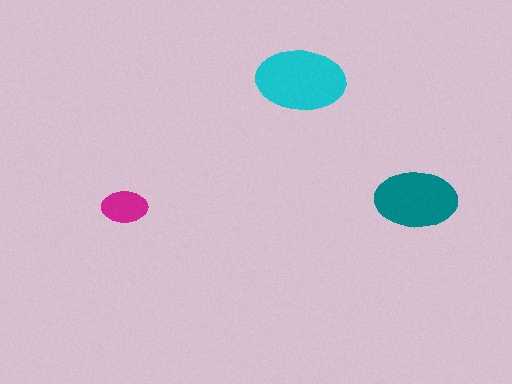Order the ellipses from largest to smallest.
the cyan one, the teal one, the magenta one.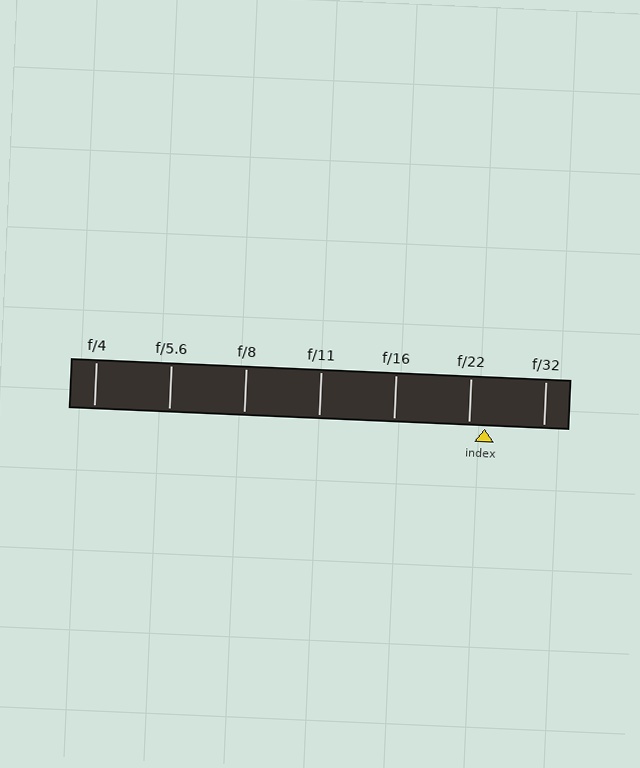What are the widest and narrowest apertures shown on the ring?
The widest aperture shown is f/4 and the narrowest is f/32.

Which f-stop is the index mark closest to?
The index mark is closest to f/22.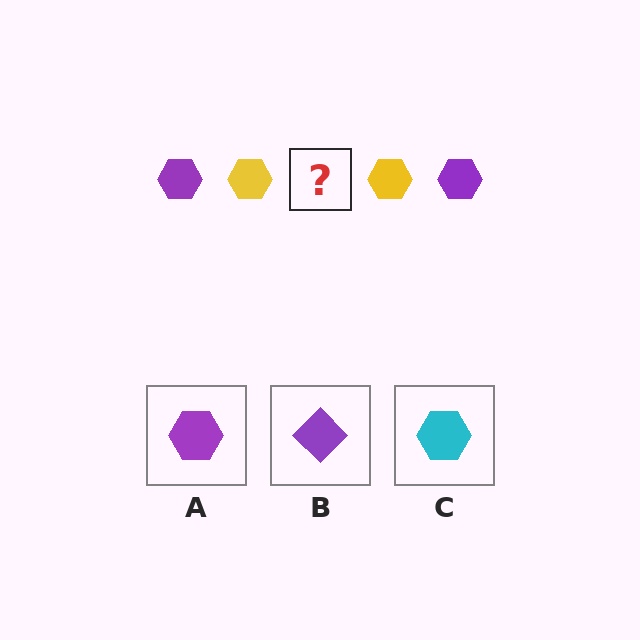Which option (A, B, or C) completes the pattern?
A.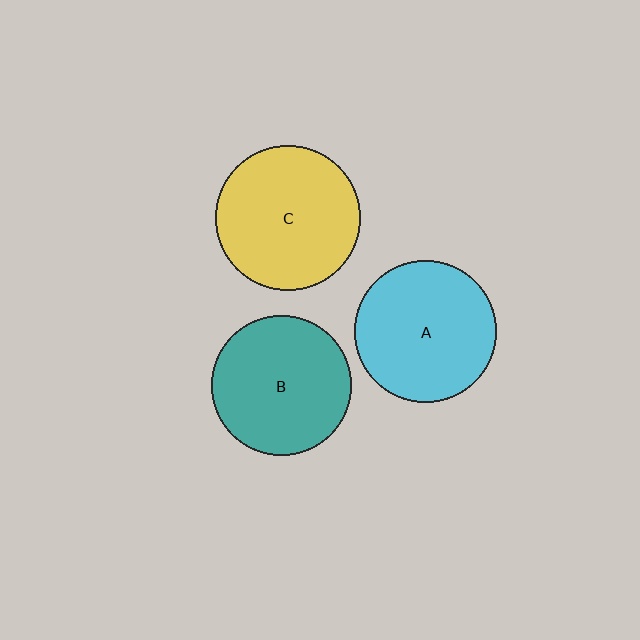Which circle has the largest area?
Circle C (yellow).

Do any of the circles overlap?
No, none of the circles overlap.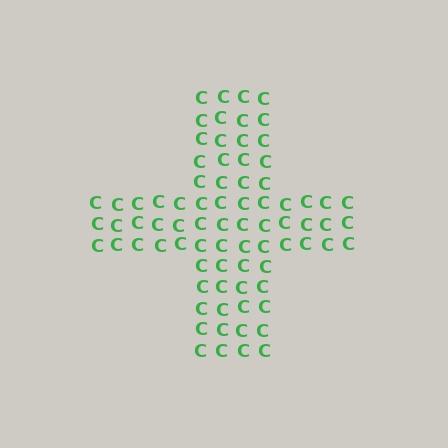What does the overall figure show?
The overall figure shows a cross.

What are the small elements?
The small elements are letter C's.